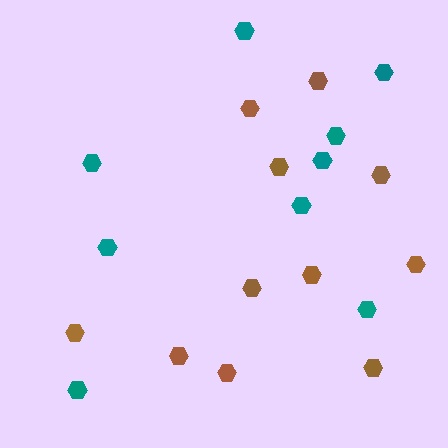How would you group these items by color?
There are 2 groups: one group of brown hexagons (11) and one group of teal hexagons (9).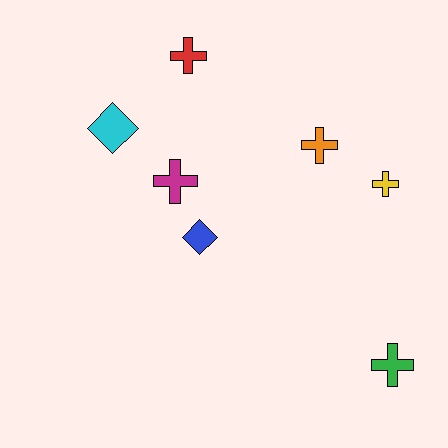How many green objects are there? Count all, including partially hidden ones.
There is 1 green object.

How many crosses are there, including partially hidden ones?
There are 5 crosses.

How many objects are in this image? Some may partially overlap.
There are 7 objects.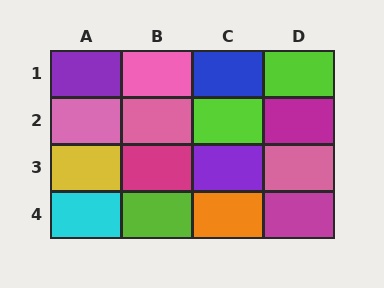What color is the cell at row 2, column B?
Pink.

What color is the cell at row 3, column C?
Purple.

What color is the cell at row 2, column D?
Magenta.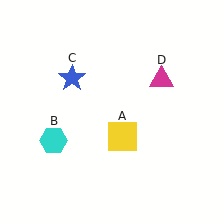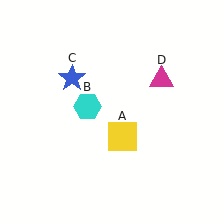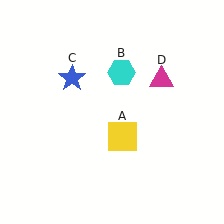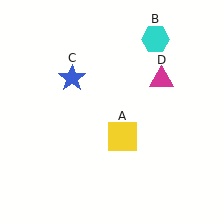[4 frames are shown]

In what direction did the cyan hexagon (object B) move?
The cyan hexagon (object B) moved up and to the right.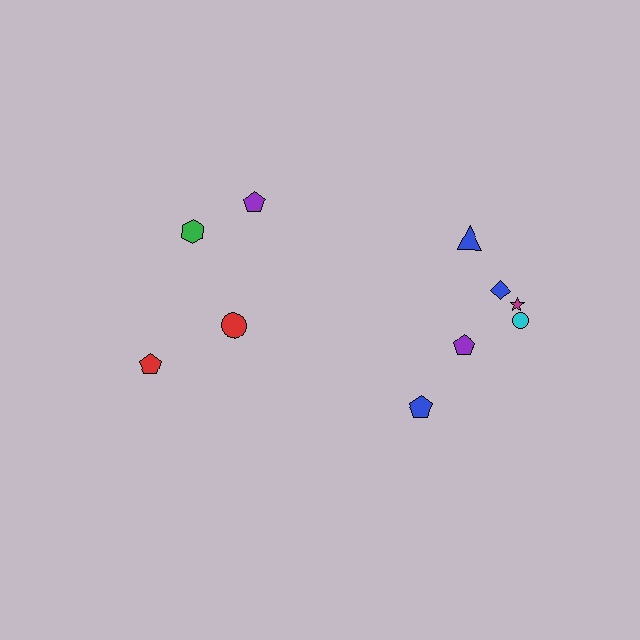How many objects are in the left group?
There are 4 objects.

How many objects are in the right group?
There are 6 objects.